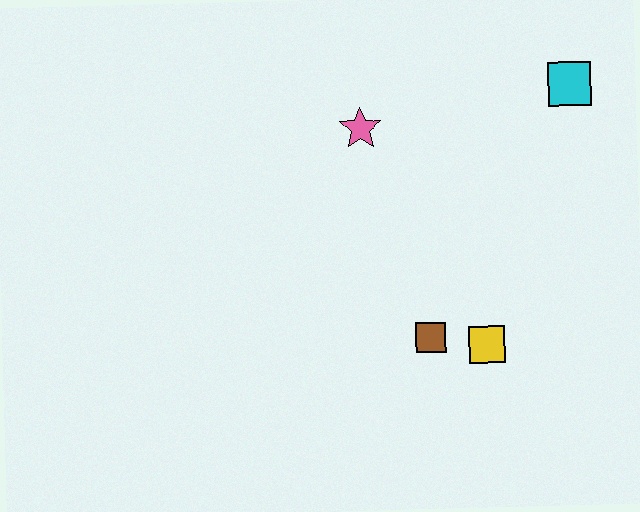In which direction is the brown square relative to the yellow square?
The brown square is to the left of the yellow square.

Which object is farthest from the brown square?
The cyan square is farthest from the brown square.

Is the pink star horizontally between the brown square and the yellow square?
No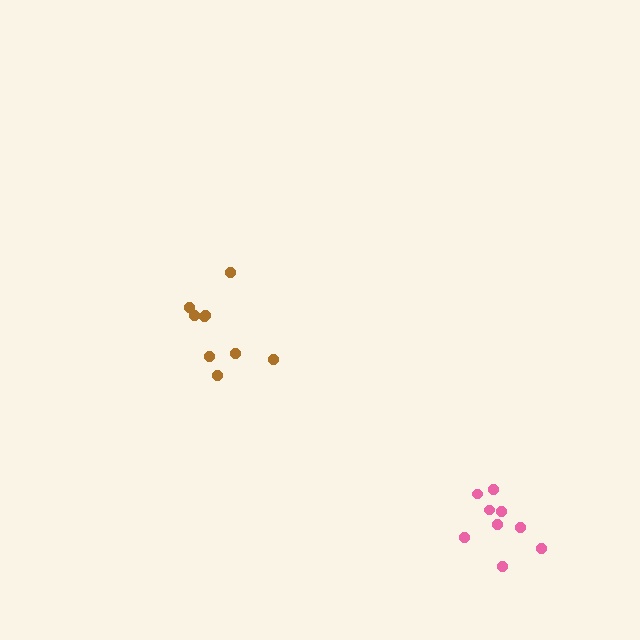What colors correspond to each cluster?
The clusters are colored: pink, brown.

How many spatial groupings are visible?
There are 2 spatial groupings.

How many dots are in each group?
Group 1: 9 dots, Group 2: 9 dots (18 total).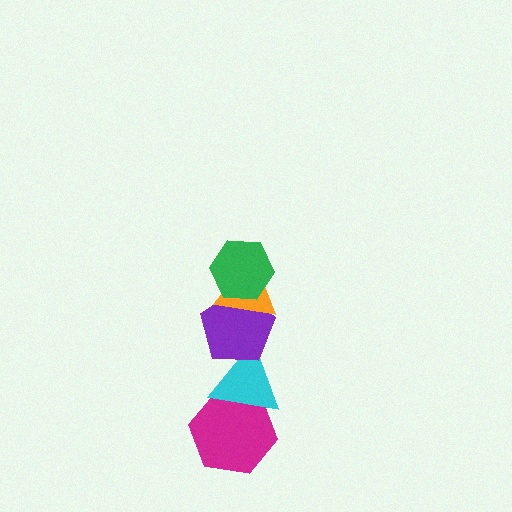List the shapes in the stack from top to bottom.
From top to bottom: the green hexagon, the orange triangle, the purple pentagon, the cyan triangle, the magenta hexagon.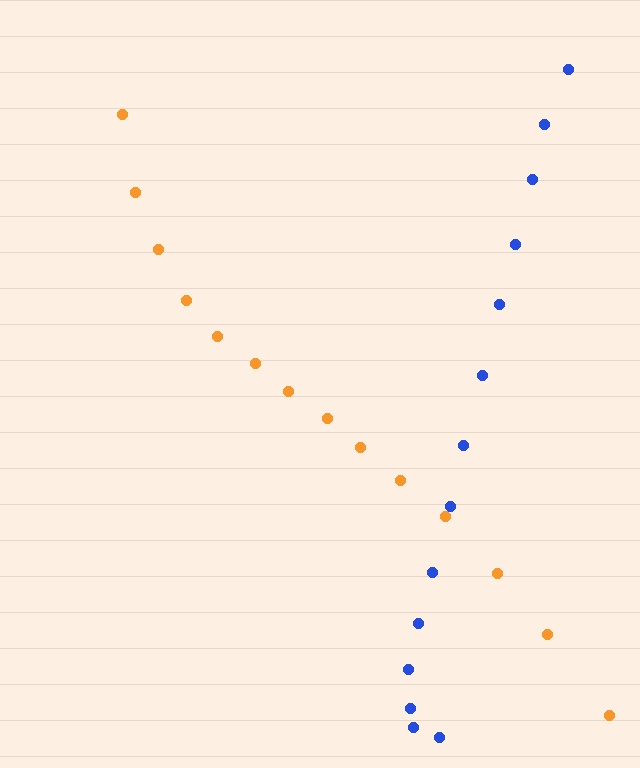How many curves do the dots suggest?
There are 2 distinct paths.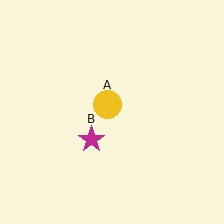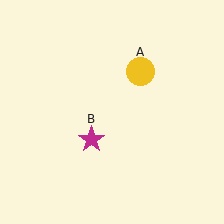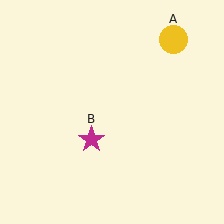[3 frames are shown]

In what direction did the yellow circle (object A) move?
The yellow circle (object A) moved up and to the right.